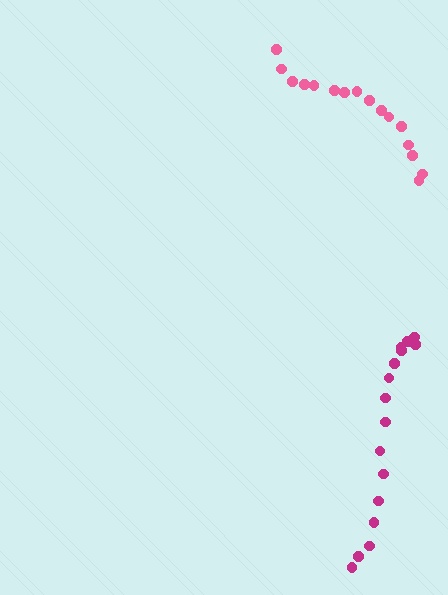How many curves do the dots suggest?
There are 2 distinct paths.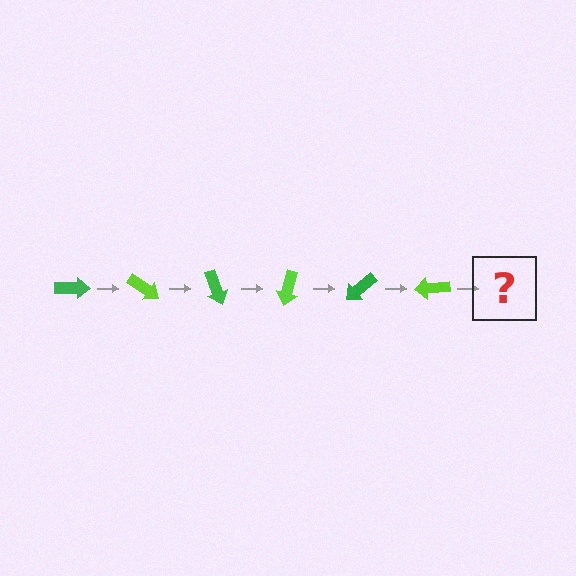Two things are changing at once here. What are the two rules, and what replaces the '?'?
The two rules are that it rotates 35 degrees each step and the color cycles through green and lime. The '?' should be a green arrow, rotated 210 degrees from the start.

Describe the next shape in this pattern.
It should be a green arrow, rotated 210 degrees from the start.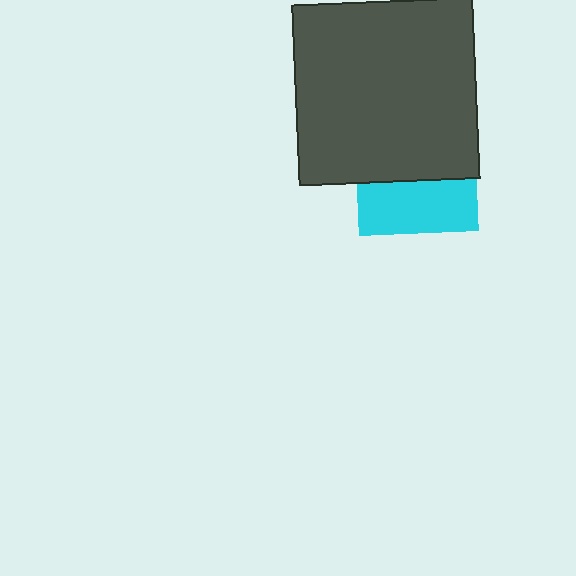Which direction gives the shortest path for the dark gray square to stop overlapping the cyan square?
Moving up gives the shortest separation.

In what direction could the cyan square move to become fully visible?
The cyan square could move down. That would shift it out from behind the dark gray square entirely.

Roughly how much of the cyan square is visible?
A small part of it is visible (roughly 43%).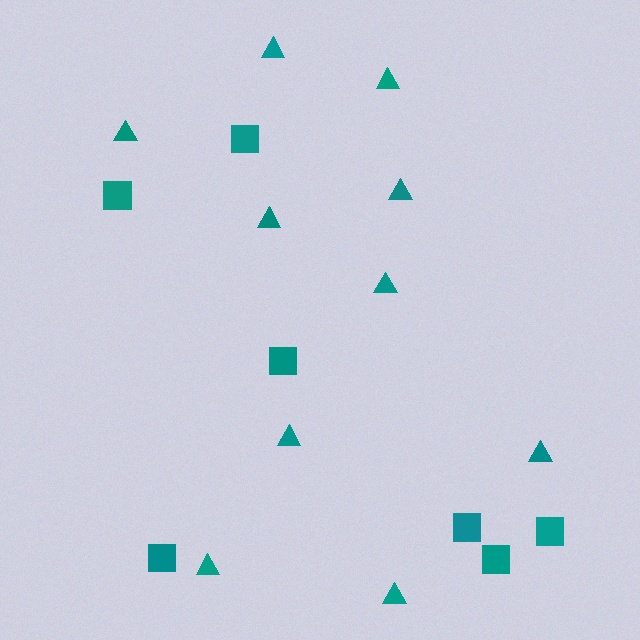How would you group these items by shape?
There are 2 groups: one group of squares (7) and one group of triangles (10).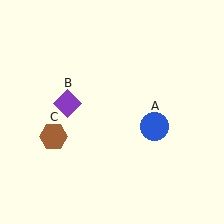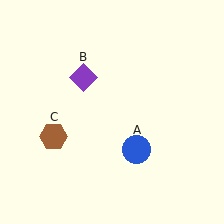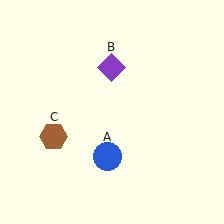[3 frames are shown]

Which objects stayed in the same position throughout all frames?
Brown hexagon (object C) remained stationary.